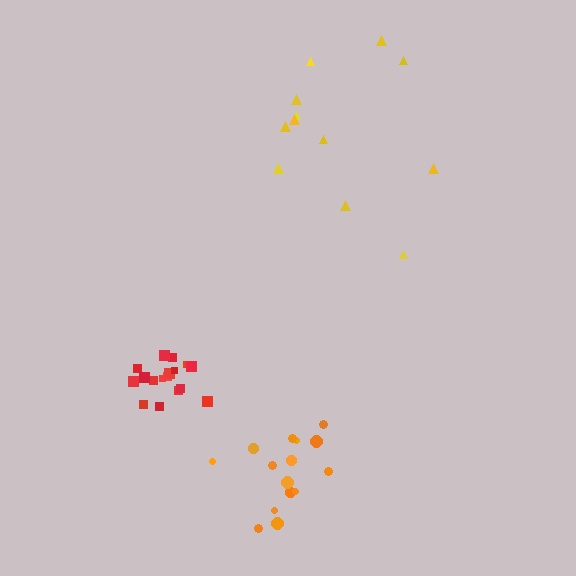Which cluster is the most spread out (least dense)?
Yellow.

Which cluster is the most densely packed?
Red.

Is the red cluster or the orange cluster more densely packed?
Red.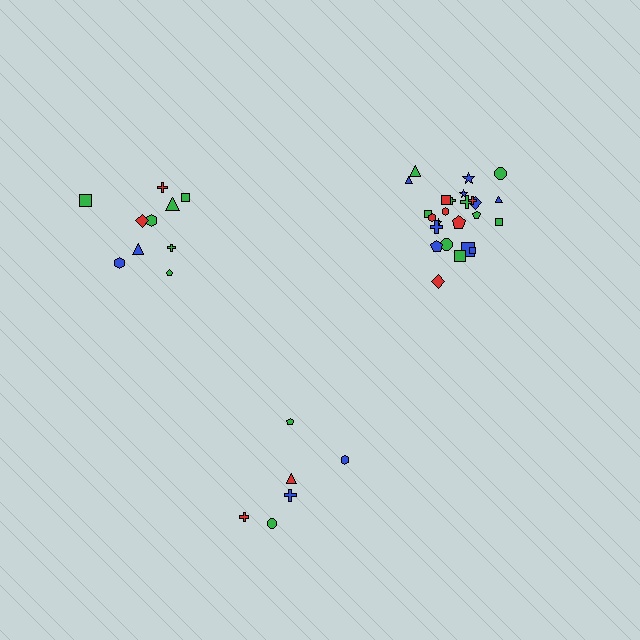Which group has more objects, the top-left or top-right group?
The top-right group.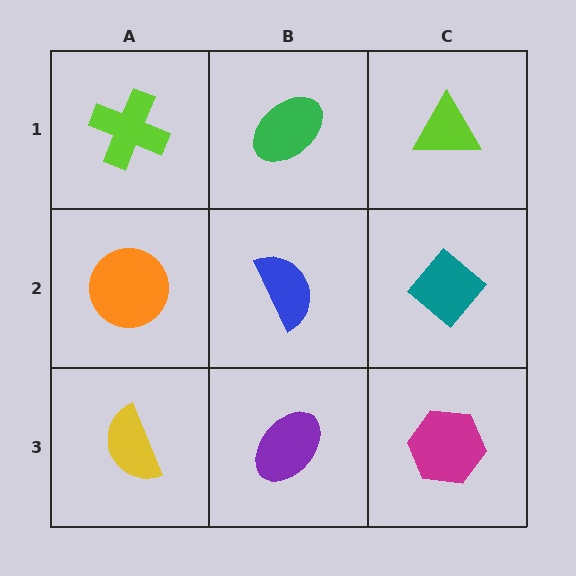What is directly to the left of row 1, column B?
A lime cross.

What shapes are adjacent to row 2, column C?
A lime triangle (row 1, column C), a magenta hexagon (row 3, column C), a blue semicircle (row 2, column B).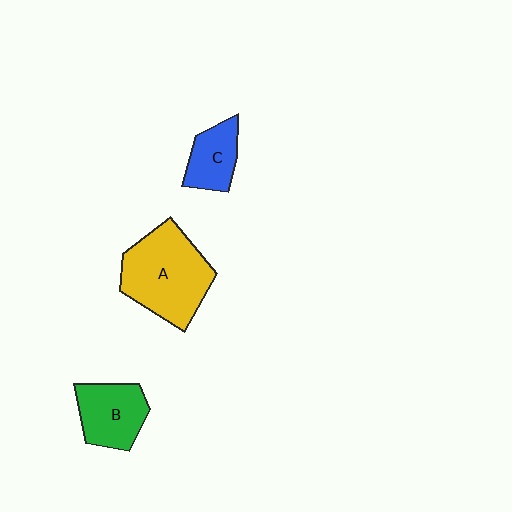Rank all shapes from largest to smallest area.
From largest to smallest: A (yellow), B (green), C (blue).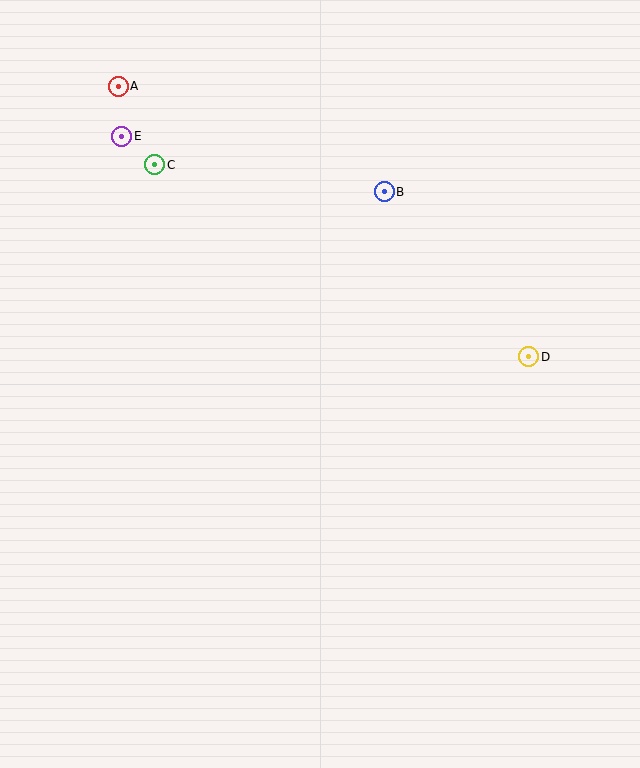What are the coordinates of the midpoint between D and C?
The midpoint between D and C is at (342, 261).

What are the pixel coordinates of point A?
Point A is at (118, 86).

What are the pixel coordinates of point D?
Point D is at (529, 357).